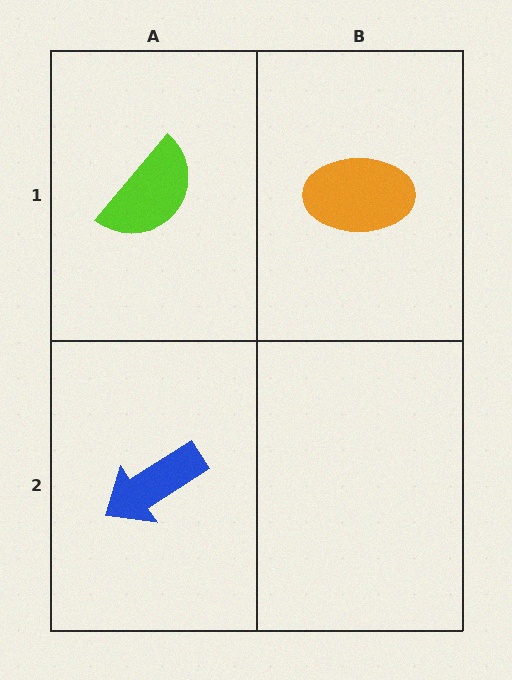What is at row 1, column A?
A lime semicircle.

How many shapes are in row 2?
1 shape.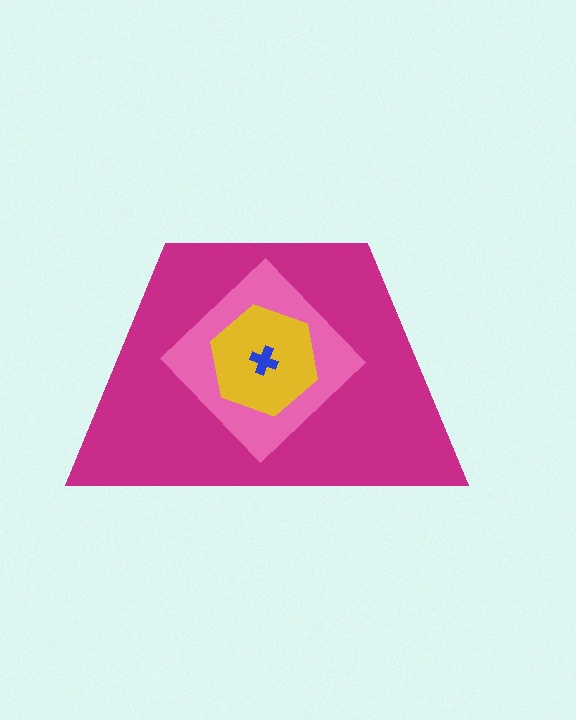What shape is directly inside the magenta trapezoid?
The pink diamond.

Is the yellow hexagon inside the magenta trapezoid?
Yes.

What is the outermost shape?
The magenta trapezoid.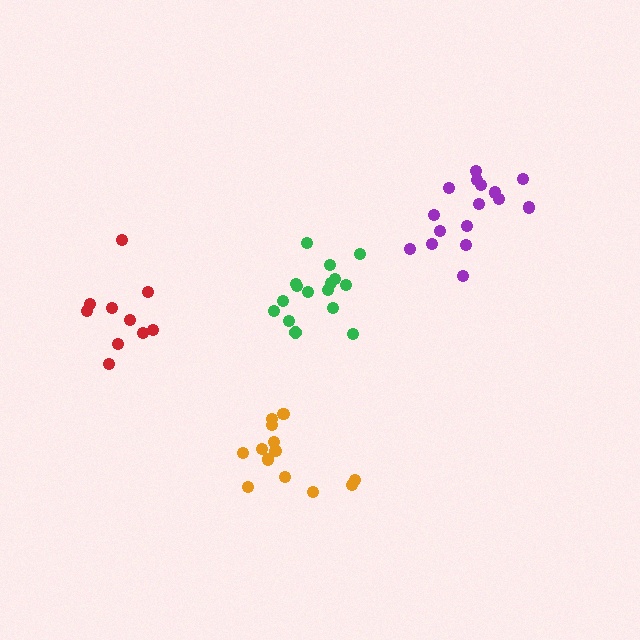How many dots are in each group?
Group 1: 16 dots, Group 2: 13 dots, Group 3: 10 dots, Group 4: 16 dots (55 total).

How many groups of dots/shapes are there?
There are 4 groups.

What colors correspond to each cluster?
The clusters are colored: purple, orange, red, green.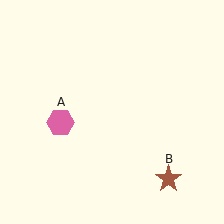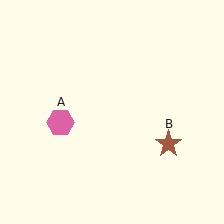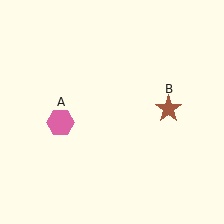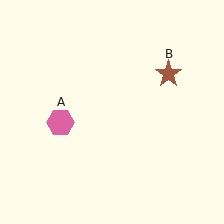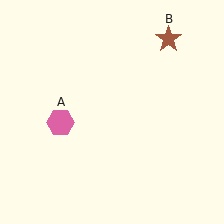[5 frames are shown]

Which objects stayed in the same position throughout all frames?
Pink hexagon (object A) remained stationary.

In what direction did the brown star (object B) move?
The brown star (object B) moved up.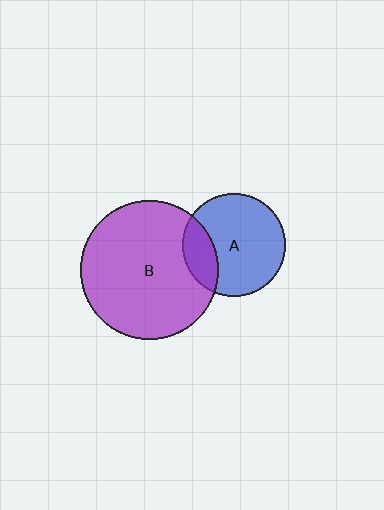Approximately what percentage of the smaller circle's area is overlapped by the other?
Approximately 20%.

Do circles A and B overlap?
Yes.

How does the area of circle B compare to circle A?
Approximately 1.8 times.